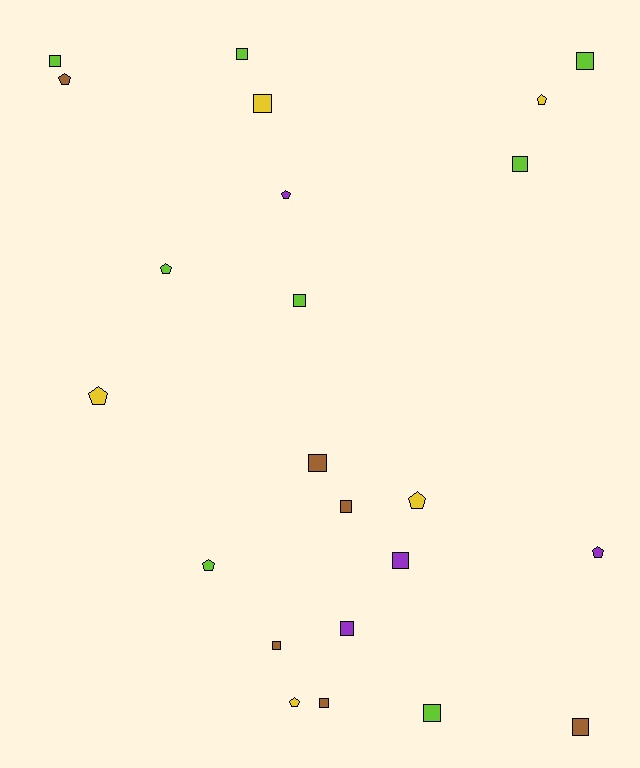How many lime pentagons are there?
There are 2 lime pentagons.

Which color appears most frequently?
Lime, with 8 objects.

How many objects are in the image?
There are 23 objects.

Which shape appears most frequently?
Square, with 14 objects.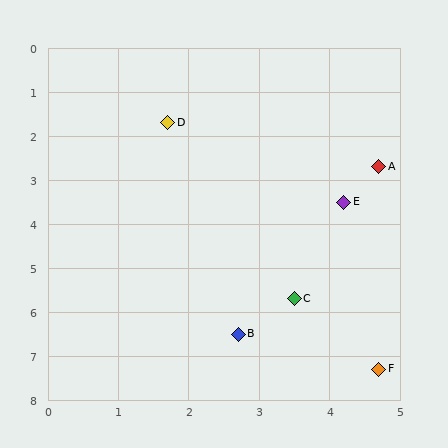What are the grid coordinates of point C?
Point C is at approximately (3.5, 5.7).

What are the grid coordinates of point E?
Point E is at approximately (4.2, 3.5).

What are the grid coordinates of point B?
Point B is at approximately (2.7, 6.5).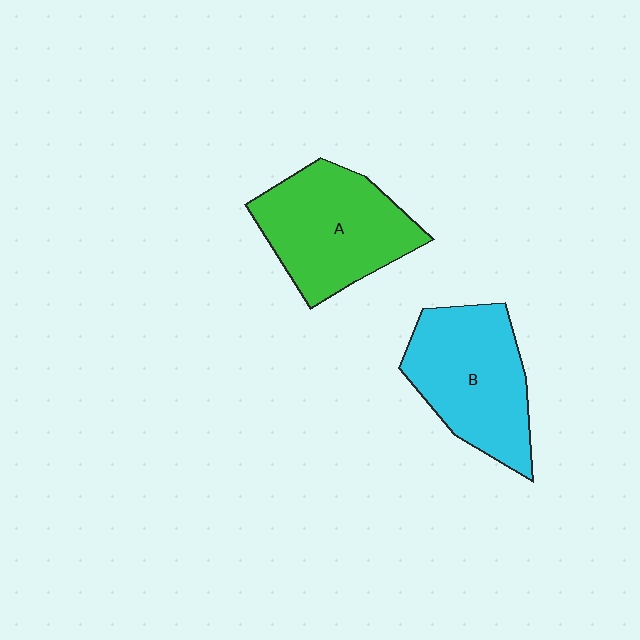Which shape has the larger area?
Shape A (green).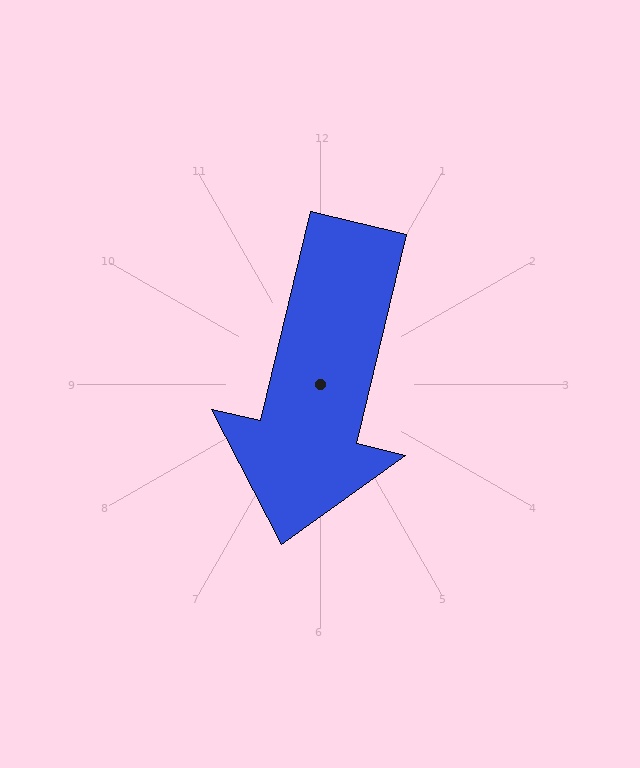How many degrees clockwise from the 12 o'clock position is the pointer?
Approximately 193 degrees.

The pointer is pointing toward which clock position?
Roughly 6 o'clock.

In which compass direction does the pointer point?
South.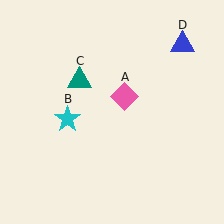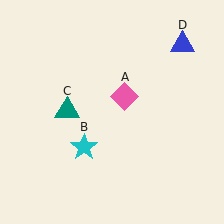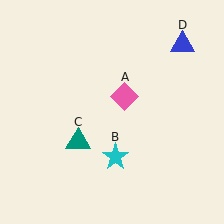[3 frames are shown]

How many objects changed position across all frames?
2 objects changed position: cyan star (object B), teal triangle (object C).